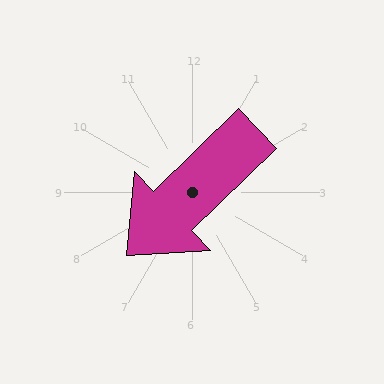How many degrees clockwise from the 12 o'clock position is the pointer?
Approximately 226 degrees.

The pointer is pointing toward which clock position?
Roughly 8 o'clock.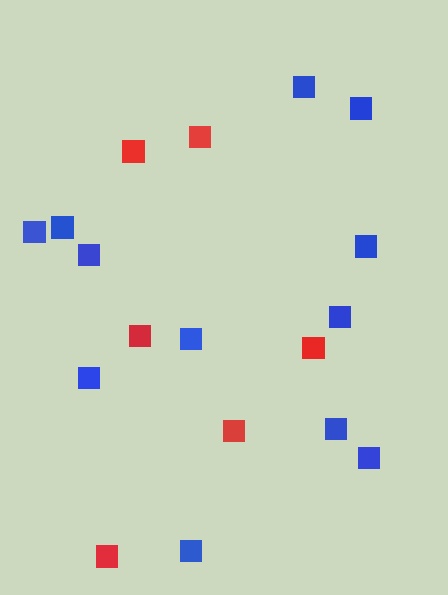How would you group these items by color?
There are 2 groups: one group of blue squares (12) and one group of red squares (6).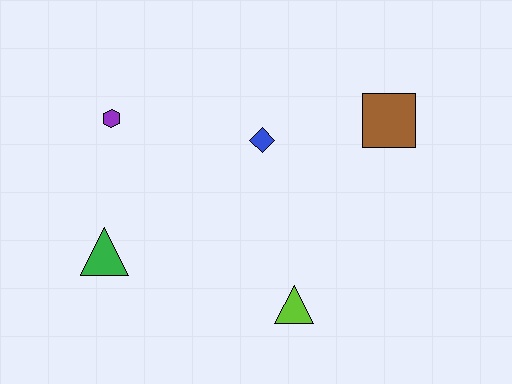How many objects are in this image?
There are 5 objects.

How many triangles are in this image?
There are 2 triangles.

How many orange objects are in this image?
There are no orange objects.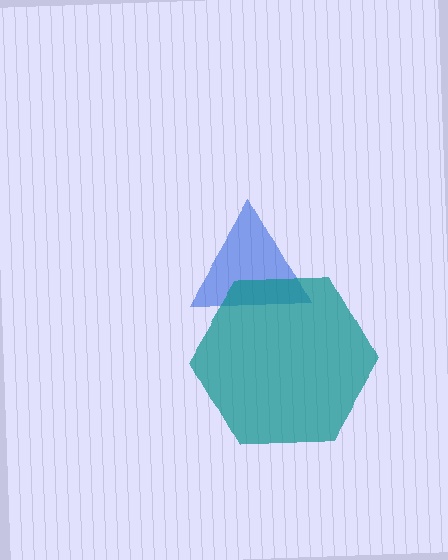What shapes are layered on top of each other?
The layered shapes are: a blue triangle, a teal hexagon.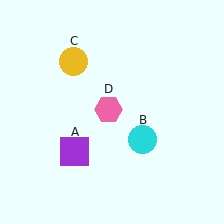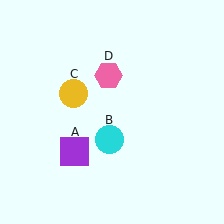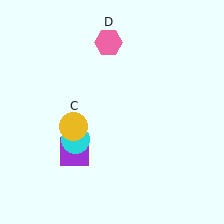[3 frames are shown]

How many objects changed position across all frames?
3 objects changed position: cyan circle (object B), yellow circle (object C), pink hexagon (object D).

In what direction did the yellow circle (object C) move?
The yellow circle (object C) moved down.